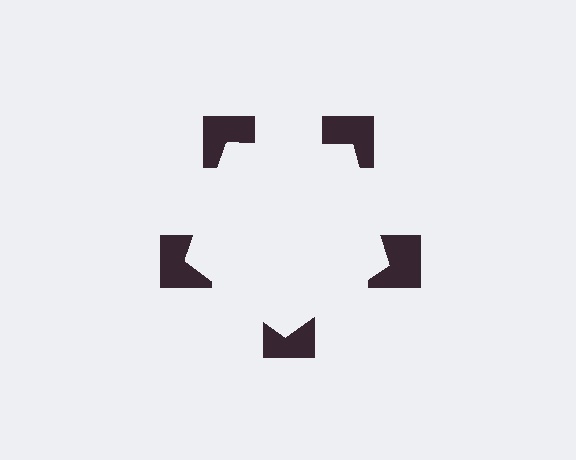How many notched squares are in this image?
There are 5 — one at each vertex of the illusory pentagon.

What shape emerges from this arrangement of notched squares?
An illusory pentagon — its edges are inferred from the aligned wedge cuts in the notched squares, not physically drawn.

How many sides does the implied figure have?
5 sides.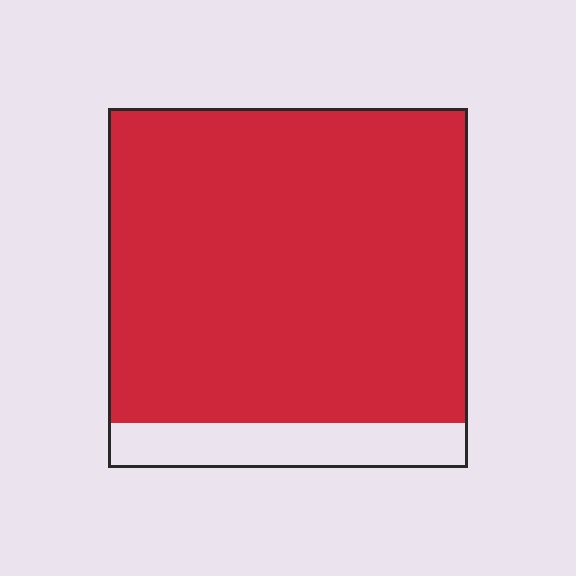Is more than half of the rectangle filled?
Yes.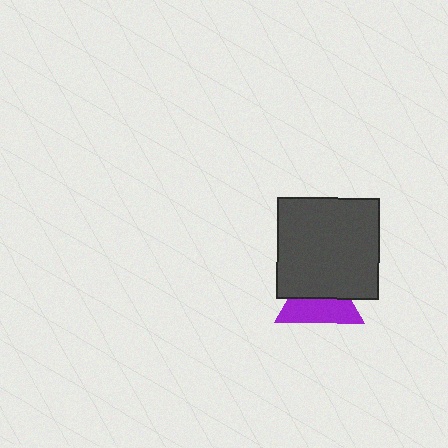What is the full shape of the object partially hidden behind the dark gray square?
The partially hidden object is a purple triangle.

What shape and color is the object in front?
The object in front is a dark gray square.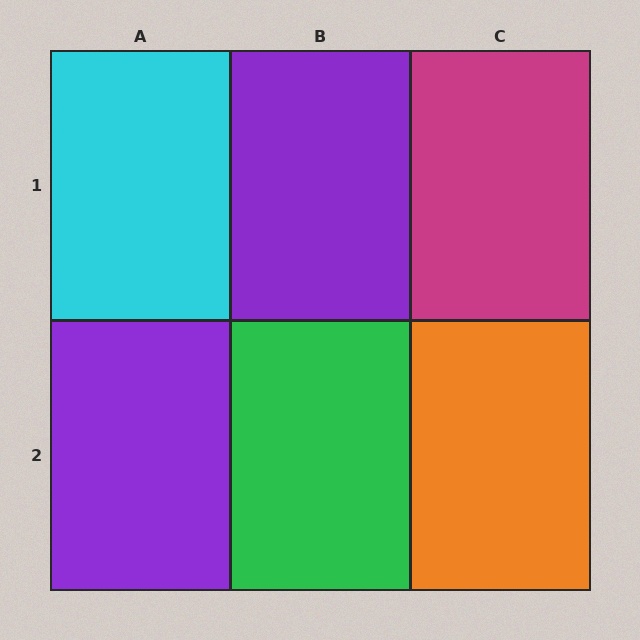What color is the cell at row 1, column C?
Magenta.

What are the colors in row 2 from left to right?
Purple, green, orange.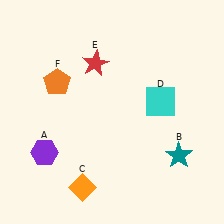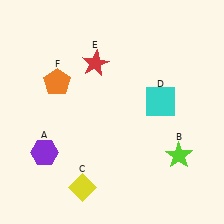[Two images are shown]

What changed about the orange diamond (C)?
In Image 1, C is orange. In Image 2, it changed to yellow.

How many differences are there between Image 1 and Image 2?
There are 2 differences between the two images.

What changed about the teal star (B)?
In Image 1, B is teal. In Image 2, it changed to lime.